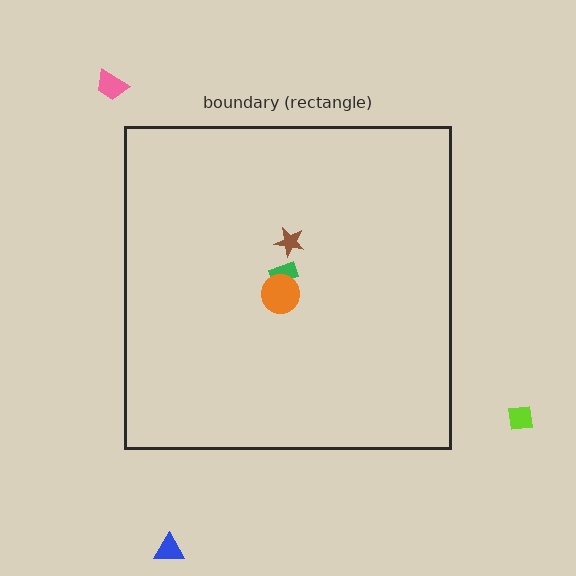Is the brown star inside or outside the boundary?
Inside.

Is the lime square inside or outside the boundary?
Outside.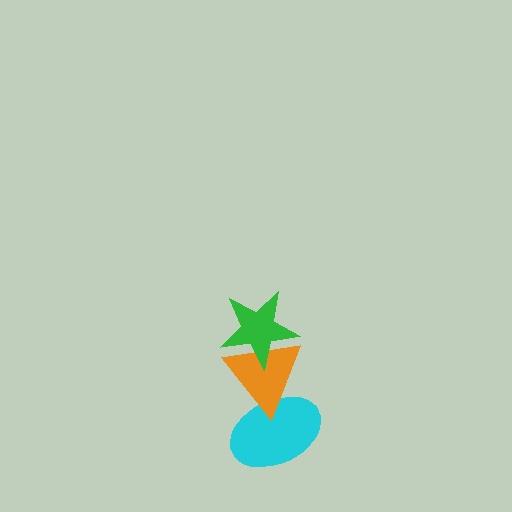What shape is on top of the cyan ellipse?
The orange triangle is on top of the cyan ellipse.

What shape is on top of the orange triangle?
The green star is on top of the orange triangle.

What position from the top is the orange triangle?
The orange triangle is 2nd from the top.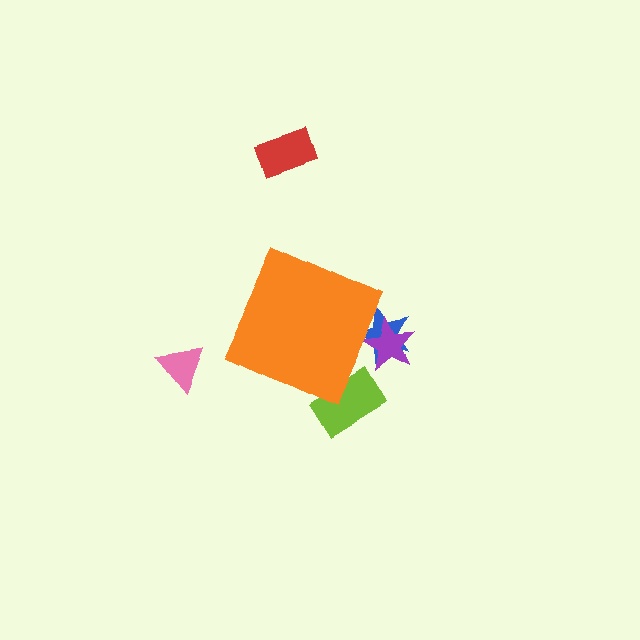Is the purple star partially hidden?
Yes, the purple star is partially hidden behind the orange diamond.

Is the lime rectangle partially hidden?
Yes, the lime rectangle is partially hidden behind the orange diamond.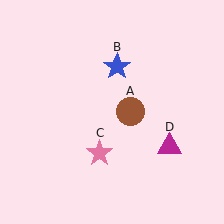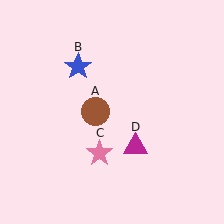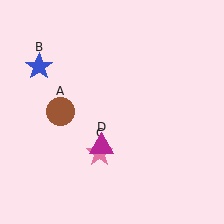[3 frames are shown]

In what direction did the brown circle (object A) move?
The brown circle (object A) moved left.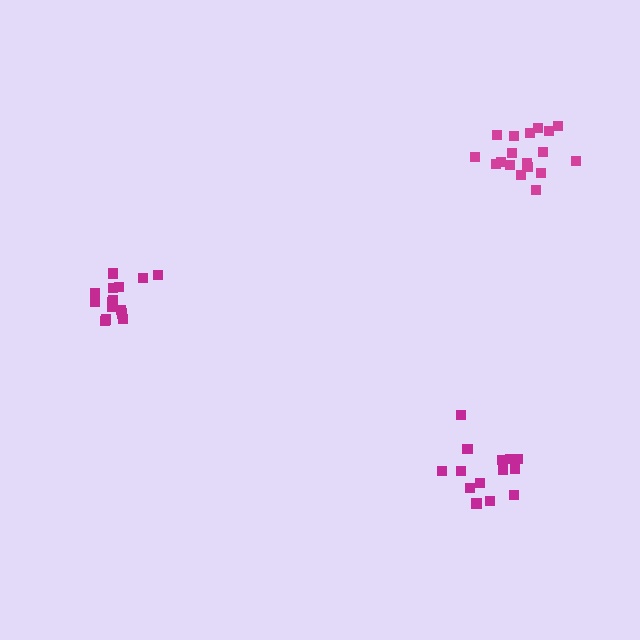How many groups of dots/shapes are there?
There are 3 groups.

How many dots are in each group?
Group 1: 18 dots, Group 2: 15 dots, Group 3: 14 dots (47 total).